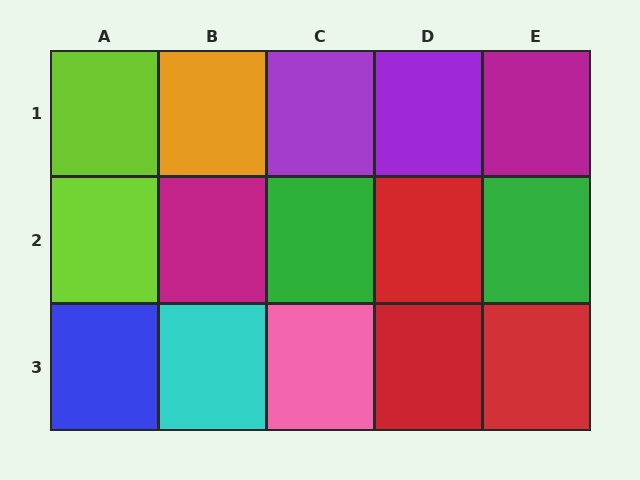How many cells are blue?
1 cell is blue.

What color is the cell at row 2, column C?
Green.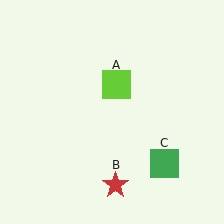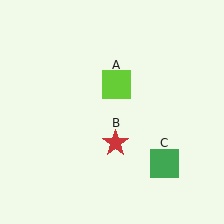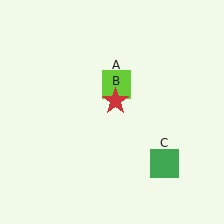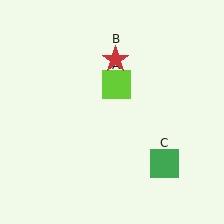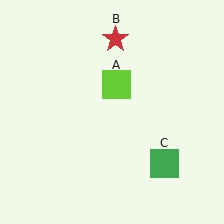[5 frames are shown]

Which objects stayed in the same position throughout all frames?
Lime square (object A) and green square (object C) remained stationary.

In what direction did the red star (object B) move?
The red star (object B) moved up.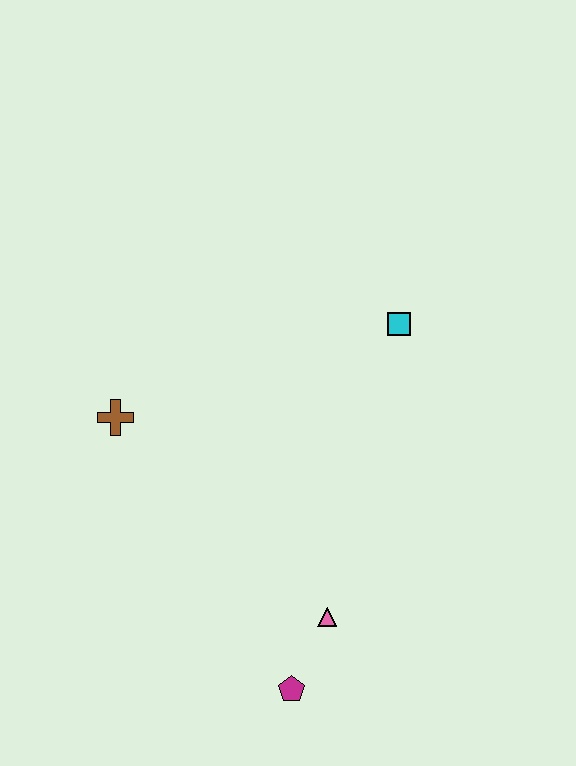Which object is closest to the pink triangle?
The magenta pentagon is closest to the pink triangle.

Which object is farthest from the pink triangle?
The cyan square is farthest from the pink triangle.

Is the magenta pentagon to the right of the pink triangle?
No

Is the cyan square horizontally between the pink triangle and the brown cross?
No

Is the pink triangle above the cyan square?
No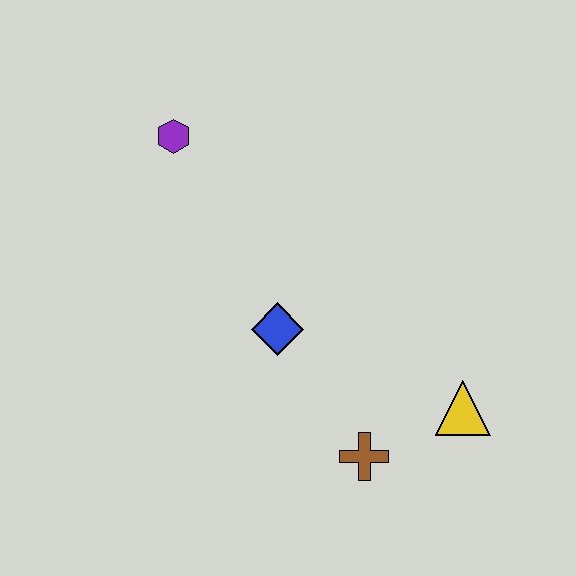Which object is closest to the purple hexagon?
The blue diamond is closest to the purple hexagon.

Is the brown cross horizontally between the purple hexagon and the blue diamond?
No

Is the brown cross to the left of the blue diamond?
No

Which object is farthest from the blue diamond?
The purple hexagon is farthest from the blue diamond.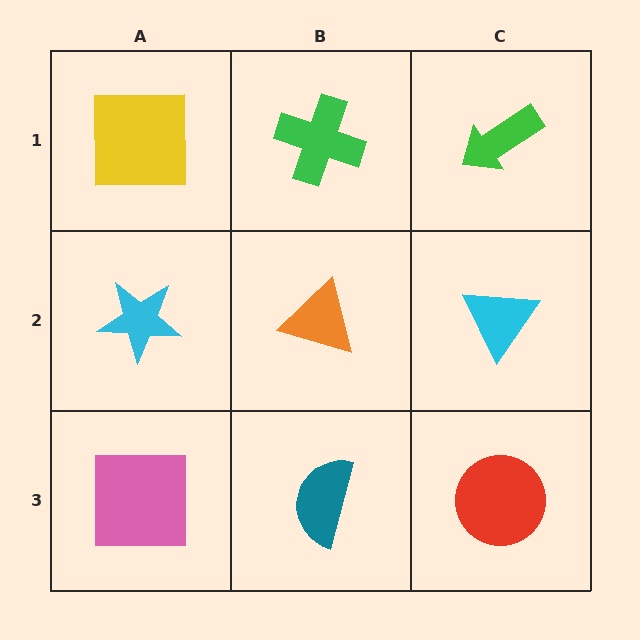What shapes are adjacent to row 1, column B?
An orange triangle (row 2, column B), a yellow square (row 1, column A), a green arrow (row 1, column C).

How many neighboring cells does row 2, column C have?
3.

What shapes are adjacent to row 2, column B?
A green cross (row 1, column B), a teal semicircle (row 3, column B), a cyan star (row 2, column A), a cyan triangle (row 2, column C).